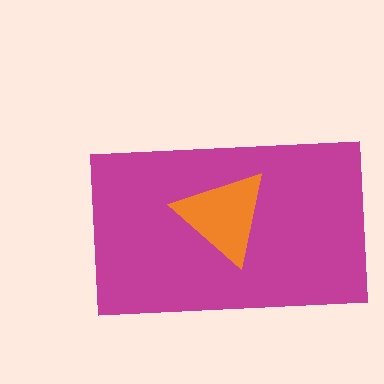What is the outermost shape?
The magenta rectangle.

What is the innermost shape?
The orange triangle.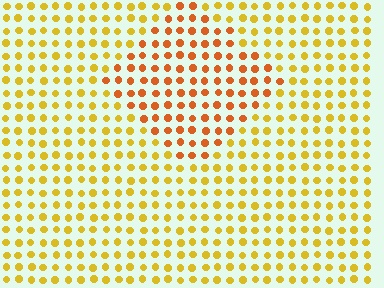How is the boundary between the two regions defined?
The boundary is defined purely by a slight shift in hue (about 30 degrees). Spacing, size, and orientation are identical on both sides.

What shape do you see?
I see a diamond.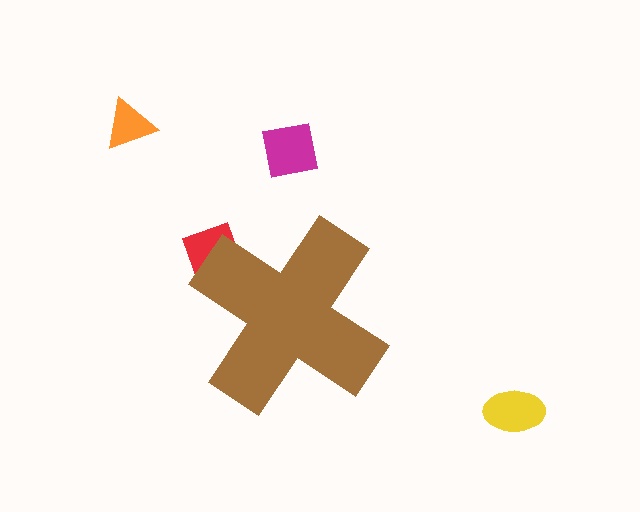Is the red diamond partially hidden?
Yes, the red diamond is partially hidden behind the brown cross.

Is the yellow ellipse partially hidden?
No, the yellow ellipse is fully visible.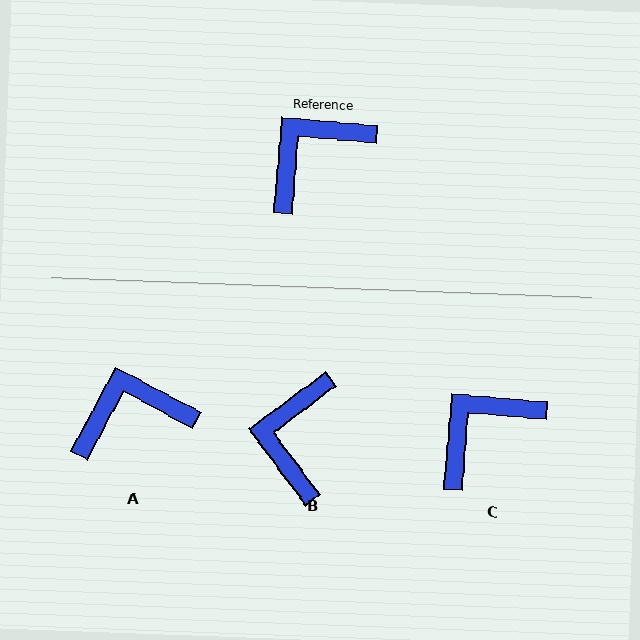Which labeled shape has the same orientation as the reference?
C.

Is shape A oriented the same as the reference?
No, it is off by about 23 degrees.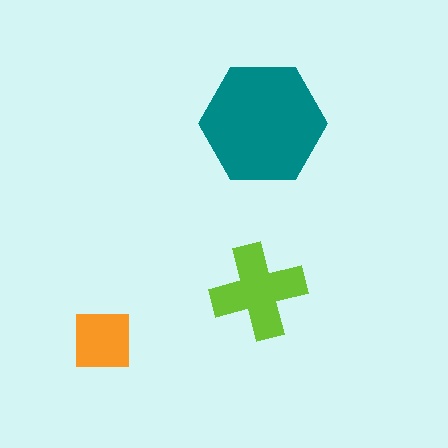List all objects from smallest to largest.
The orange square, the lime cross, the teal hexagon.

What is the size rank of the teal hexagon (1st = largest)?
1st.